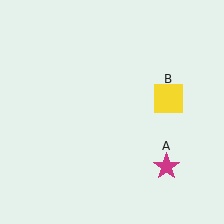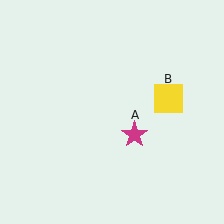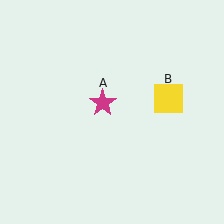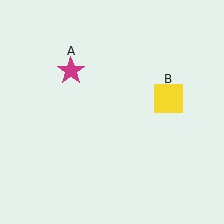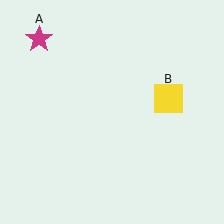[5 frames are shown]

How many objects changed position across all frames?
1 object changed position: magenta star (object A).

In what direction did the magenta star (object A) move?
The magenta star (object A) moved up and to the left.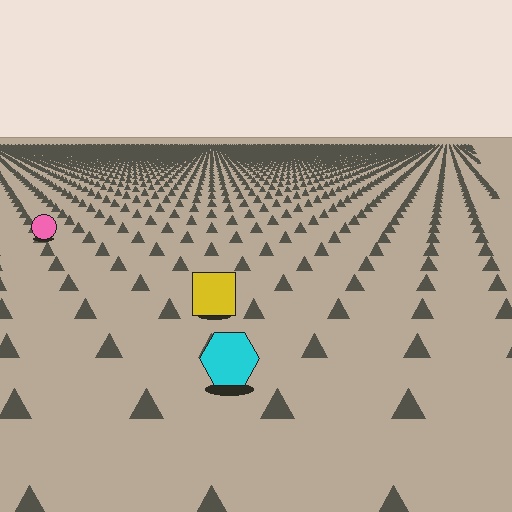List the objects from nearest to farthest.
From nearest to farthest: the cyan hexagon, the yellow square, the pink circle.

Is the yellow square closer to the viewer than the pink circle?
Yes. The yellow square is closer — you can tell from the texture gradient: the ground texture is coarser near it.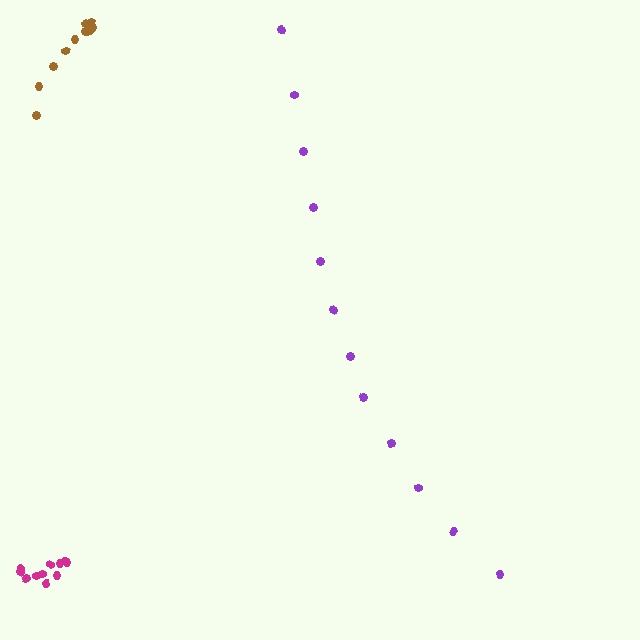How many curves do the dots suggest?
There are 3 distinct paths.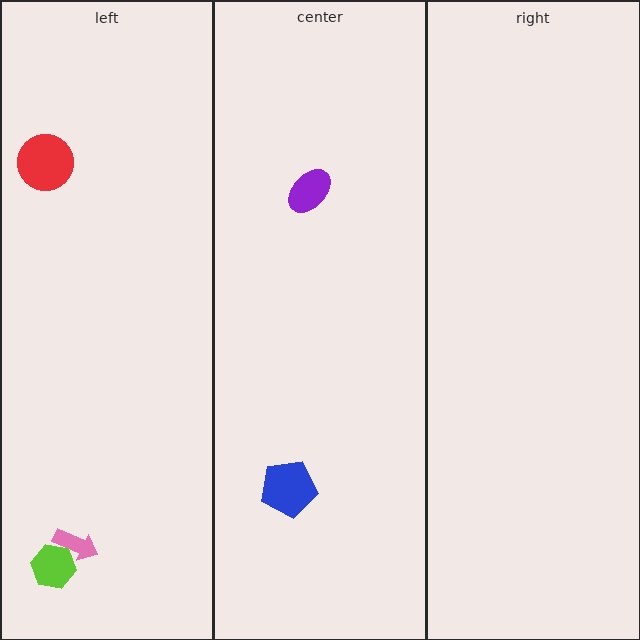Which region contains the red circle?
The left region.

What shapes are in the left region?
The red circle, the pink arrow, the lime hexagon.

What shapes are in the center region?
The blue pentagon, the purple ellipse.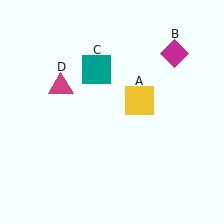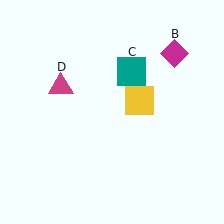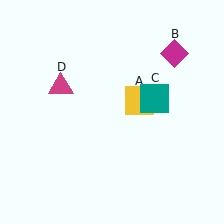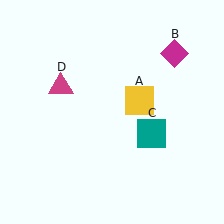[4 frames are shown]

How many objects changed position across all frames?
1 object changed position: teal square (object C).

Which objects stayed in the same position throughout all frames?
Yellow square (object A) and magenta diamond (object B) and magenta triangle (object D) remained stationary.